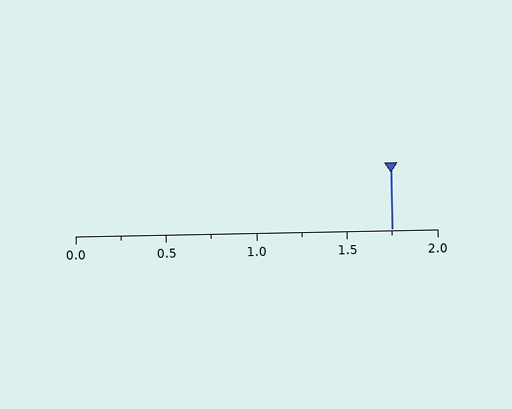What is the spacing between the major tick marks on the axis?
The major ticks are spaced 0.5 apart.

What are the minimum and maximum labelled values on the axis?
The axis runs from 0.0 to 2.0.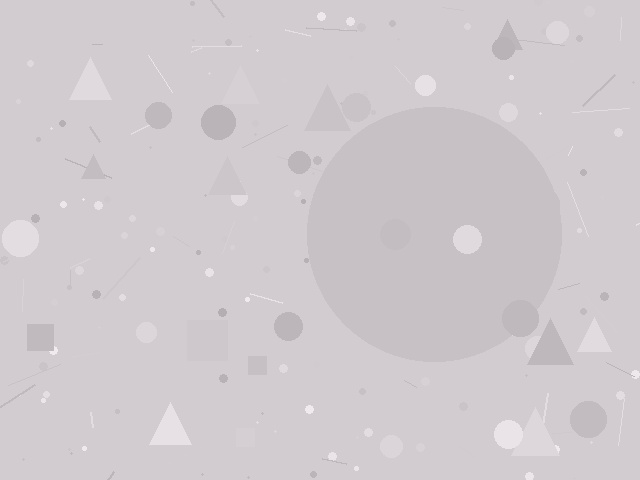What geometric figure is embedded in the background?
A circle is embedded in the background.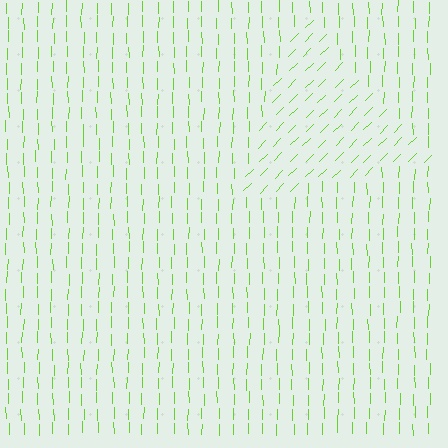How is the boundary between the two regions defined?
The boundary is defined purely by a change in line orientation (approximately 45 degrees difference). All lines are the same color and thickness.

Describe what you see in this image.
The image is filled with small lime line segments. A triangle region in the image has lines oriented differently from the surrounding lines, creating a visible texture boundary.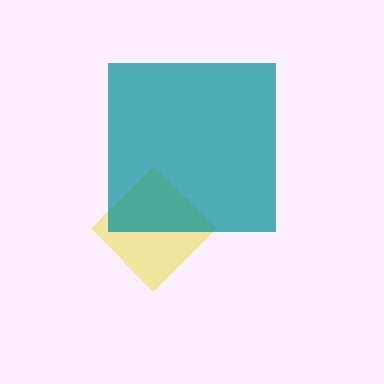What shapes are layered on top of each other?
The layered shapes are: a yellow diamond, a teal square.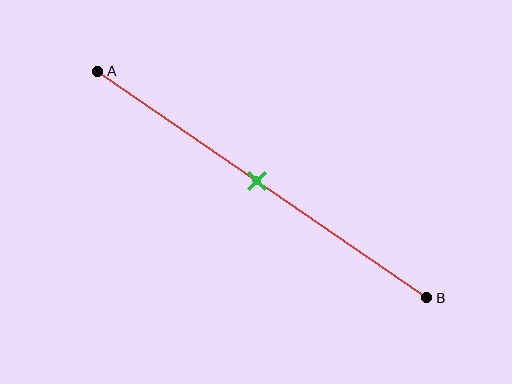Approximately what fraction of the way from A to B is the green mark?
The green mark is approximately 50% of the way from A to B.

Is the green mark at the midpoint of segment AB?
Yes, the mark is approximately at the midpoint.